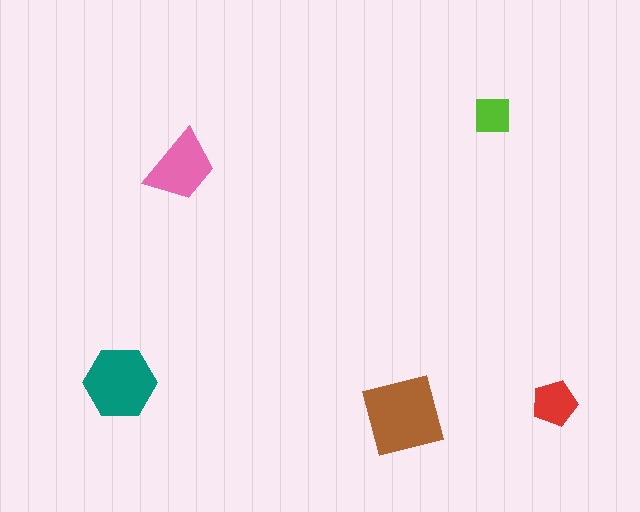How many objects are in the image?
There are 5 objects in the image.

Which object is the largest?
The brown square.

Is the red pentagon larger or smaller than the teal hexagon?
Smaller.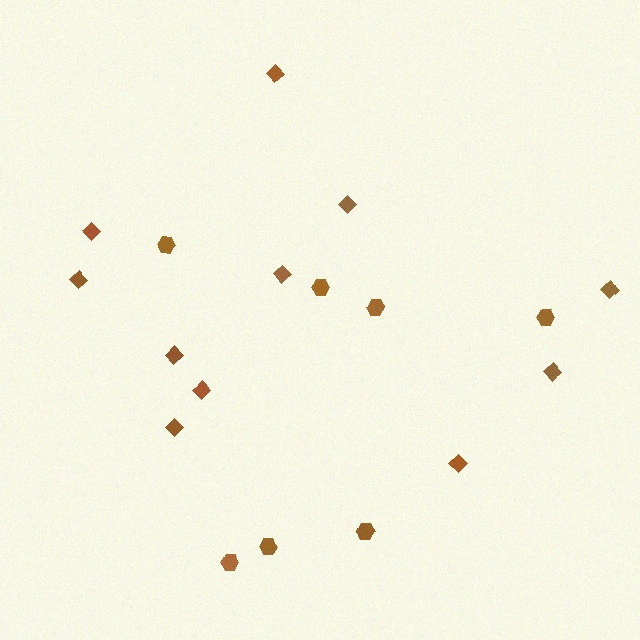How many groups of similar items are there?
There are 2 groups: one group of diamonds (11) and one group of hexagons (7).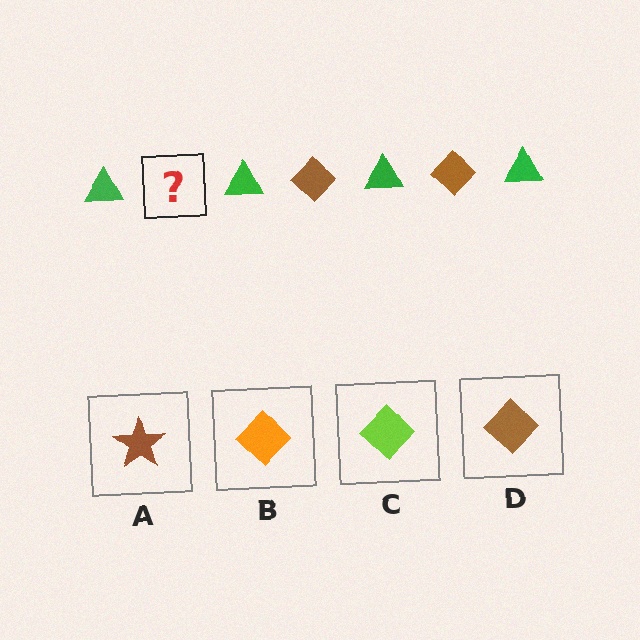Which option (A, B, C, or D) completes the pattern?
D.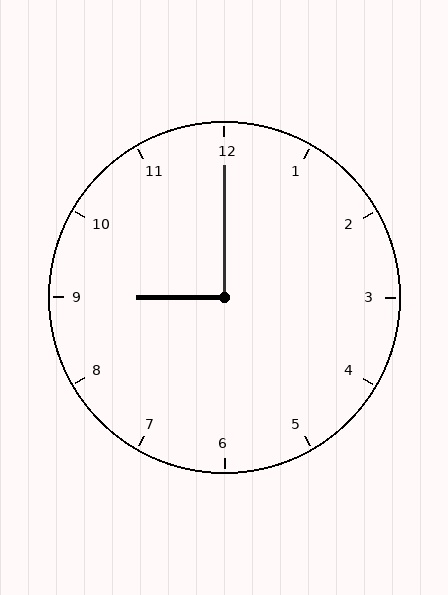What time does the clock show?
9:00.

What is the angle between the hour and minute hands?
Approximately 90 degrees.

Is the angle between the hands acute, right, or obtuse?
It is right.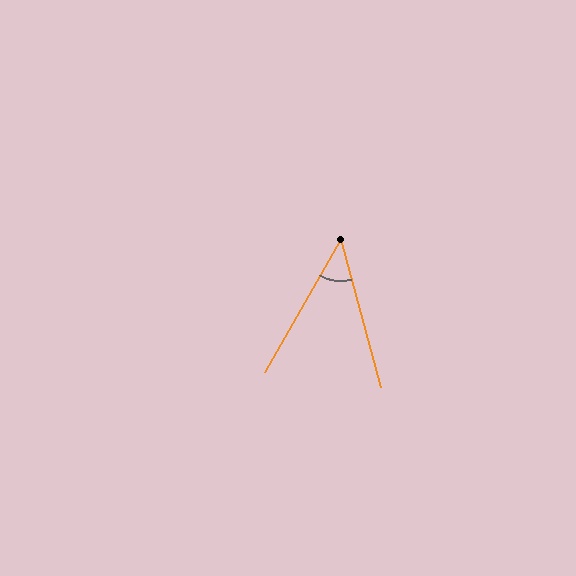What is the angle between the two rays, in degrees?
Approximately 45 degrees.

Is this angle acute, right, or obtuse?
It is acute.